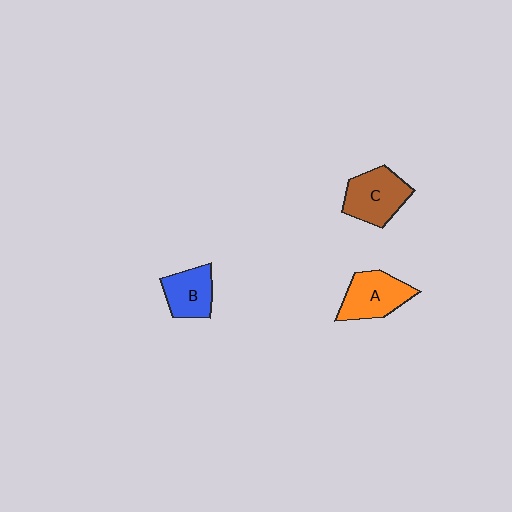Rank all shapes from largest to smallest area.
From largest to smallest: C (brown), A (orange), B (blue).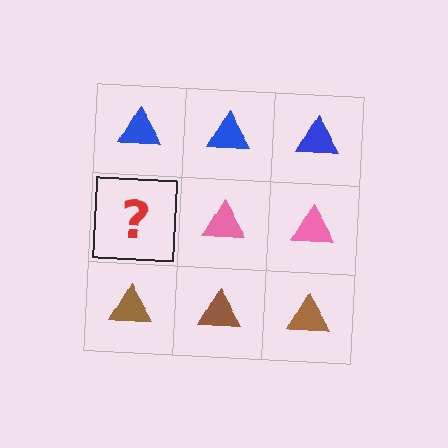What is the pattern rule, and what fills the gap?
The rule is that each row has a consistent color. The gap should be filled with a pink triangle.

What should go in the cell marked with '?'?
The missing cell should contain a pink triangle.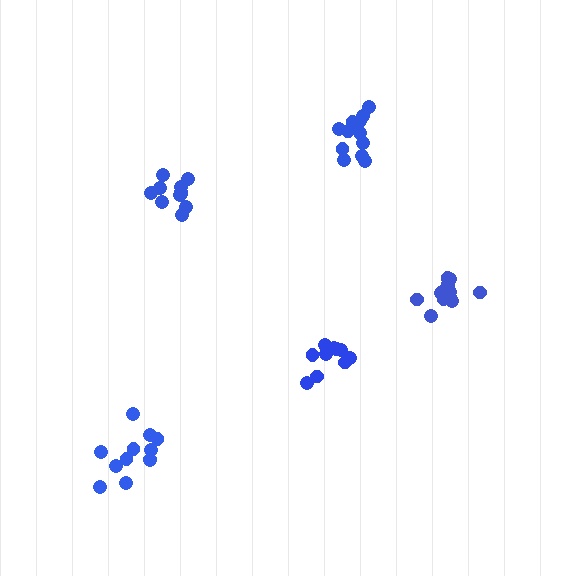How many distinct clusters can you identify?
There are 5 distinct clusters.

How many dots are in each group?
Group 1: 11 dots, Group 2: 12 dots, Group 3: 10 dots, Group 4: 12 dots, Group 5: 12 dots (57 total).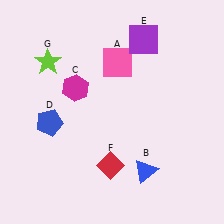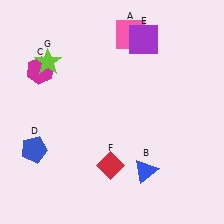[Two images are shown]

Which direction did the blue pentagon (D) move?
The blue pentagon (D) moved down.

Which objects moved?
The objects that moved are: the pink square (A), the magenta hexagon (C), the blue pentagon (D).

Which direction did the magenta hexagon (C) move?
The magenta hexagon (C) moved left.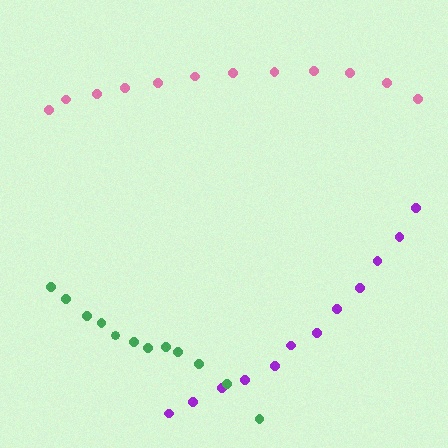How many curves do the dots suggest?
There are 3 distinct paths.